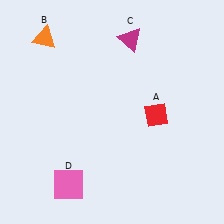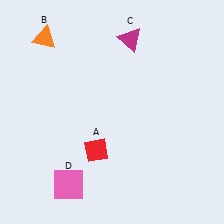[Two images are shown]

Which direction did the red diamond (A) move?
The red diamond (A) moved left.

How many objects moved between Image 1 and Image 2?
1 object moved between the two images.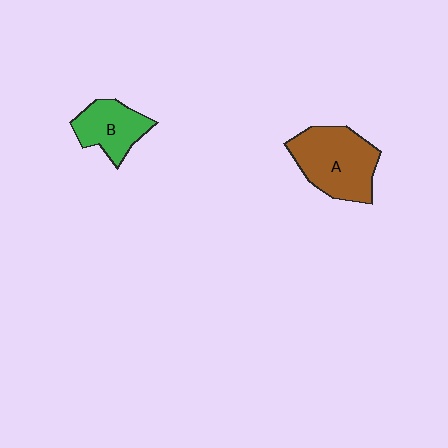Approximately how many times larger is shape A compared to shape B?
Approximately 1.6 times.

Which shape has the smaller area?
Shape B (green).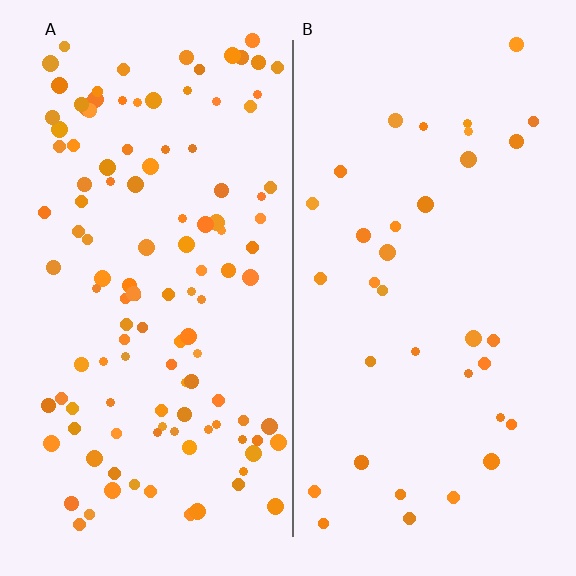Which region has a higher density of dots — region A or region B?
A (the left).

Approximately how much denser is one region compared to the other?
Approximately 3.3× — region A over region B.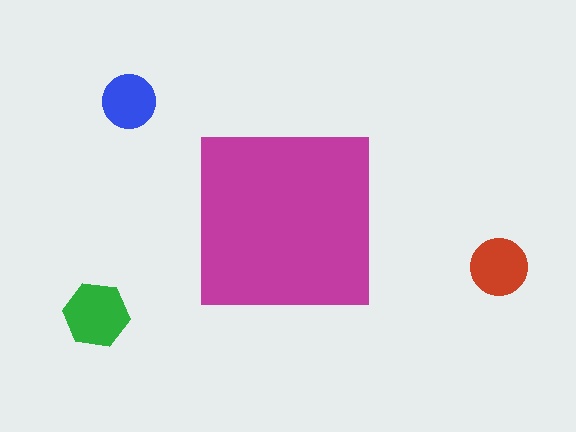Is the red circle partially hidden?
No, the red circle is fully visible.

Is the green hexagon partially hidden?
No, the green hexagon is fully visible.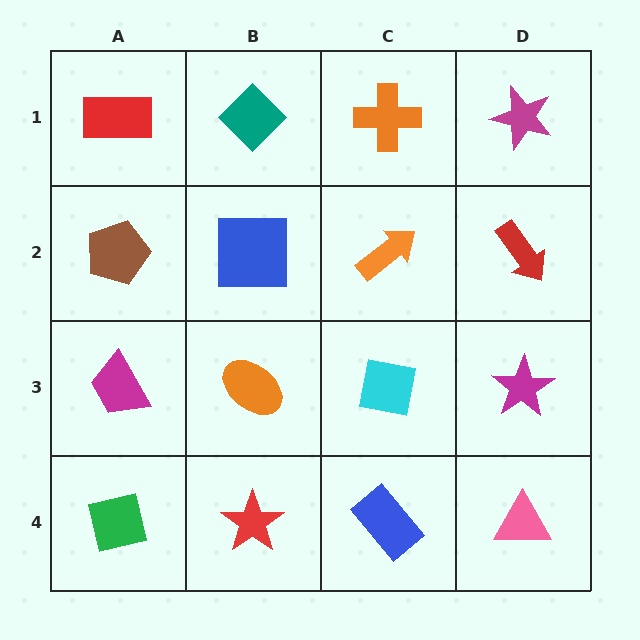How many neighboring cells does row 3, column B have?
4.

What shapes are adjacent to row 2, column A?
A red rectangle (row 1, column A), a magenta trapezoid (row 3, column A), a blue square (row 2, column B).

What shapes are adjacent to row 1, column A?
A brown pentagon (row 2, column A), a teal diamond (row 1, column B).